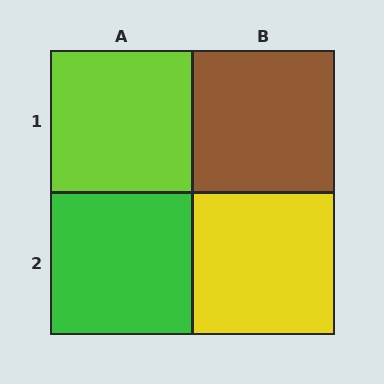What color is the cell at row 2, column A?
Green.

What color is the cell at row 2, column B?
Yellow.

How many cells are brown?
1 cell is brown.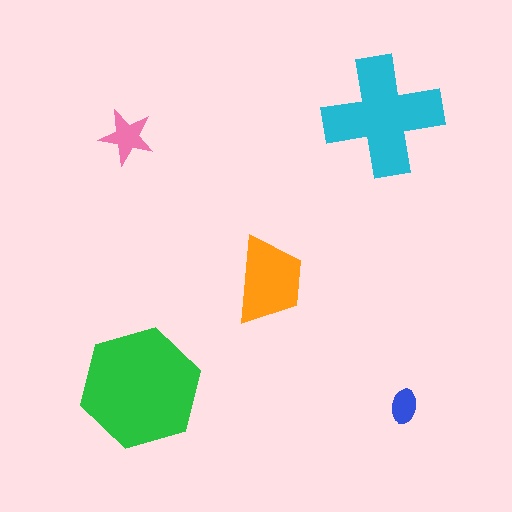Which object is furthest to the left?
The pink star is leftmost.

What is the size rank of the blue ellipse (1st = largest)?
5th.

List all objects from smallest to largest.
The blue ellipse, the pink star, the orange trapezoid, the cyan cross, the green hexagon.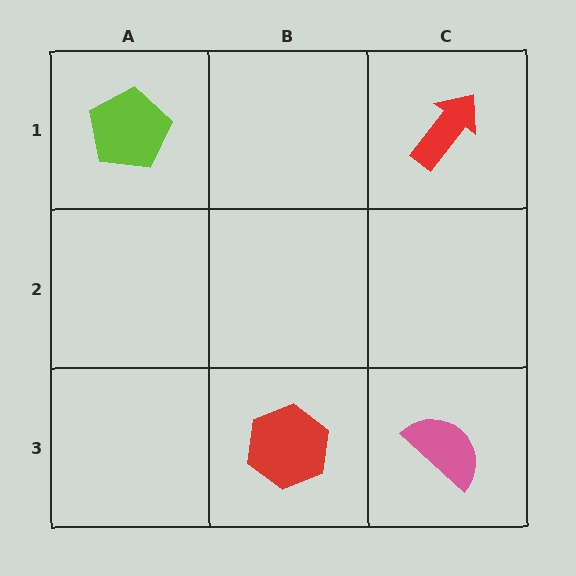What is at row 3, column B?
A red hexagon.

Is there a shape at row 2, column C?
No, that cell is empty.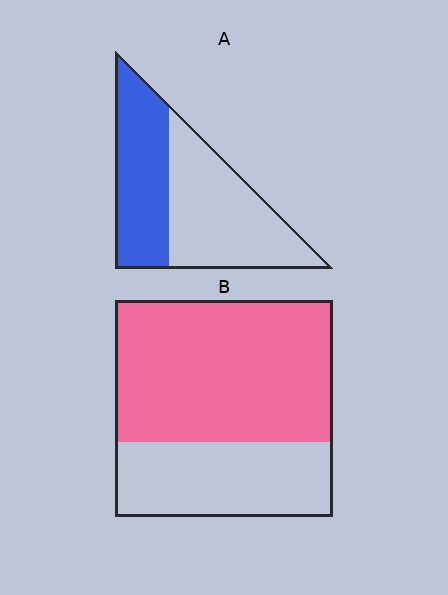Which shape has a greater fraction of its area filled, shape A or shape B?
Shape B.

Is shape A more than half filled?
No.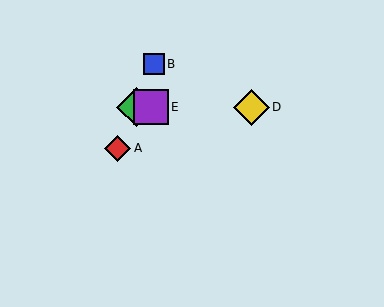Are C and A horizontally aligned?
No, C is at y≈107 and A is at y≈148.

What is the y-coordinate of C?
Object C is at y≈107.